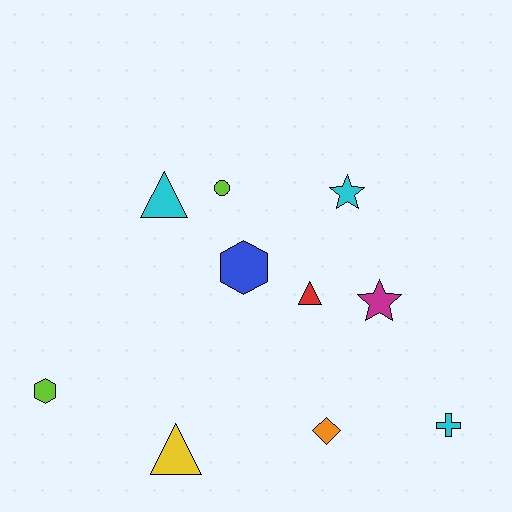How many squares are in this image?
There are no squares.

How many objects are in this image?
There are 10 objects.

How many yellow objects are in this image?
There is 1 yellow object.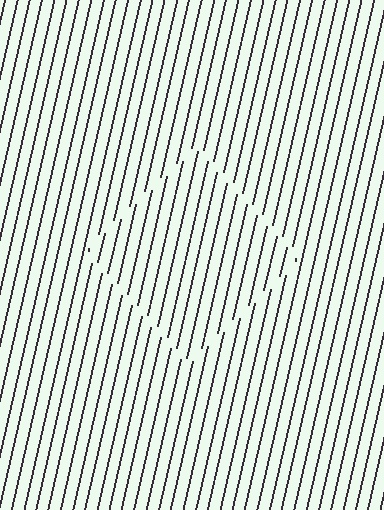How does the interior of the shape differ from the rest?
The interior of the shape contains the same grating, shifted by half a period — the contour is defined by the phase discontinuity where line-ends from the inner and outer gratings abut.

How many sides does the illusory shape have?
4 sides — the line-ends trace a square.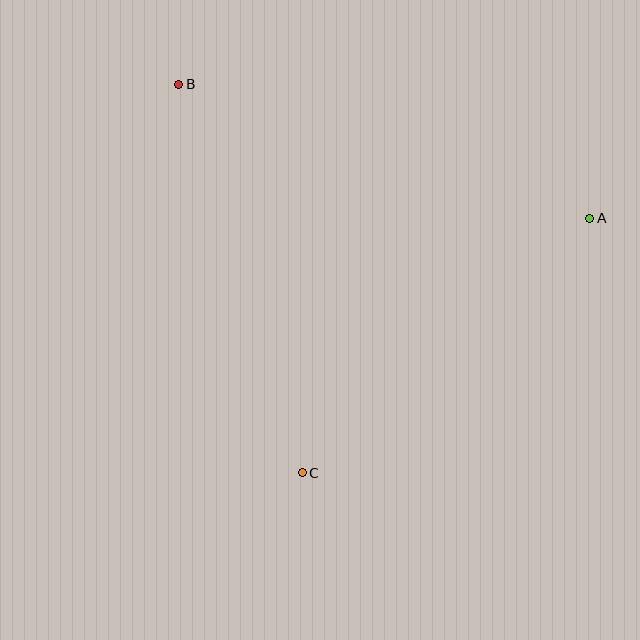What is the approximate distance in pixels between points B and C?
The distance between B and C is approximately 408 pixels.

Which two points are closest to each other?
Points A and C are closest to each other.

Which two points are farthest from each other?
Points A and B are farthest from each other.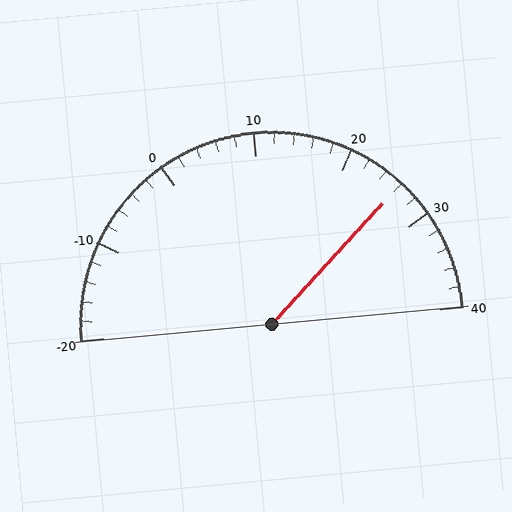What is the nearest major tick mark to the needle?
The nearest major tick mark is 30.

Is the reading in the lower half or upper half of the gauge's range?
The reading is in the upper half of the range (-20 to 40).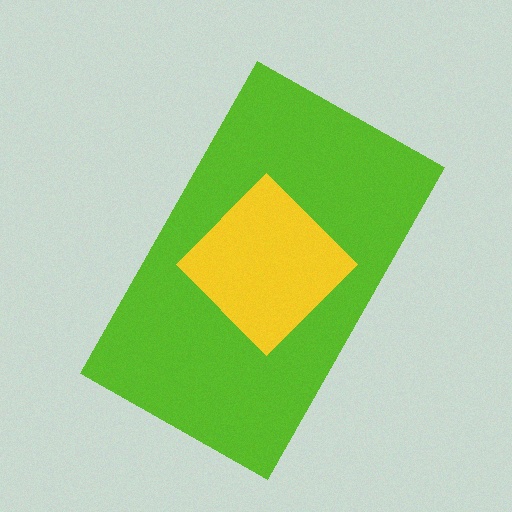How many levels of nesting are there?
2.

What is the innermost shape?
The yellow diamond.